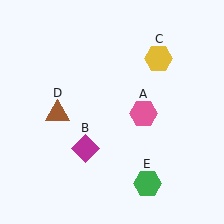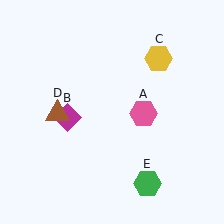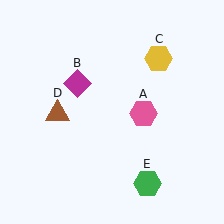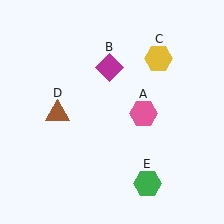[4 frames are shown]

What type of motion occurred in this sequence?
The magenta diamond (object B) rotated clockwise around the center of the scene.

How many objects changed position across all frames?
1 object changed position: magenta diamond (object B).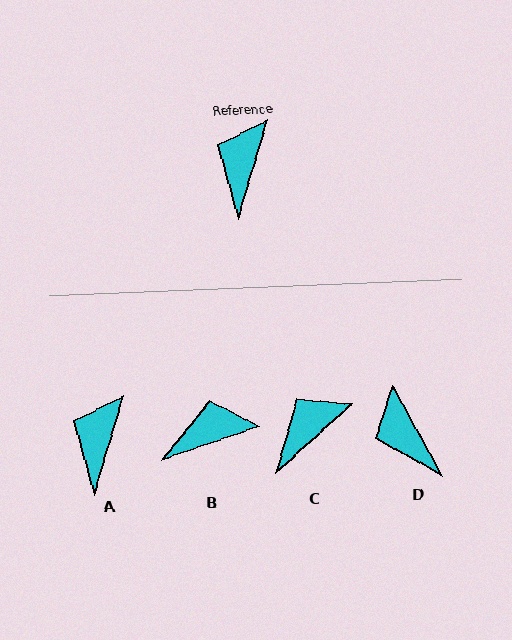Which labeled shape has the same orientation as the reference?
A.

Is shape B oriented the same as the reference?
No, it is off by about 55 degrees.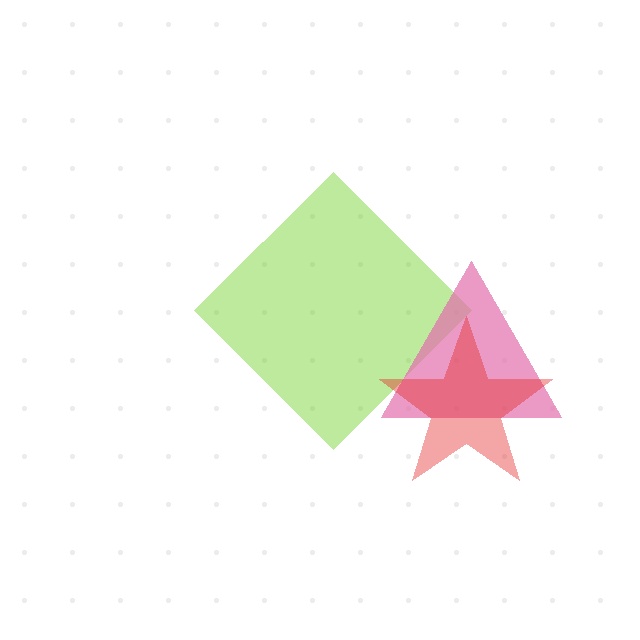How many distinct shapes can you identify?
There are 3 distinct shapes: a lime diamond, a pink triangle, a red star.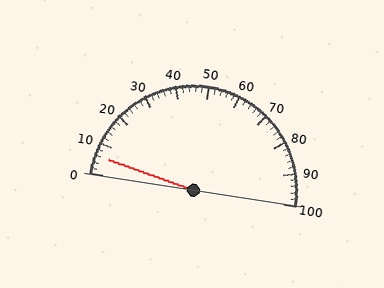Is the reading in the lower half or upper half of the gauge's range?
The reading is in the lower half of the range (0 to 100).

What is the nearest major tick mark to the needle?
The nearest major tick mark is 10.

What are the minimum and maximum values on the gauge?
The gauge ranges from 0 to 100.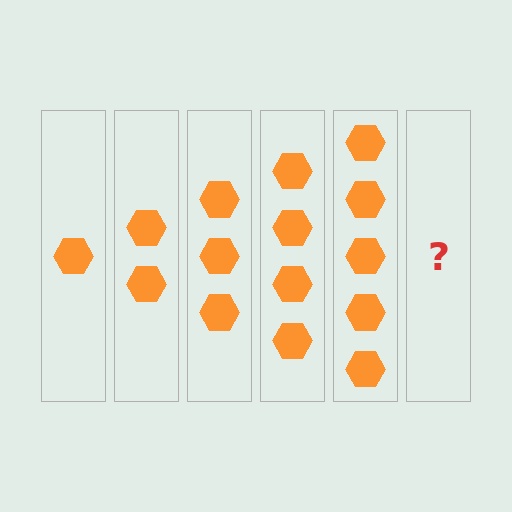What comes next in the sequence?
The next element should be 6 hexagons.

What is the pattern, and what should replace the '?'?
The pattern is that each step adds one more hexagon. The '?' should be 6 hexagons.